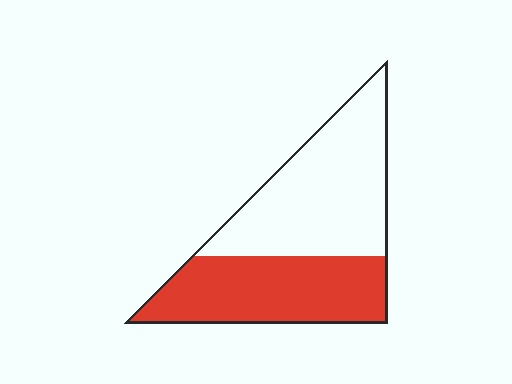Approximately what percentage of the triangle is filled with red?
Approximately 45%.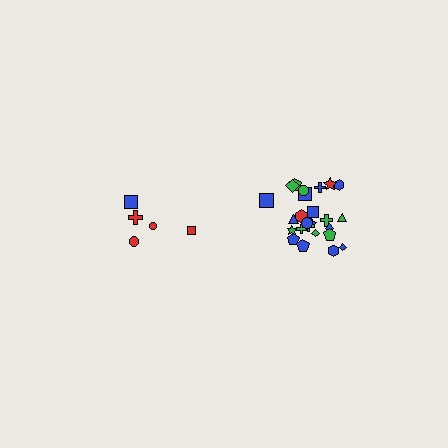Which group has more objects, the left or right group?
The right group.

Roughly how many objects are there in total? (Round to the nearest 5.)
Roughly 30 objects in total.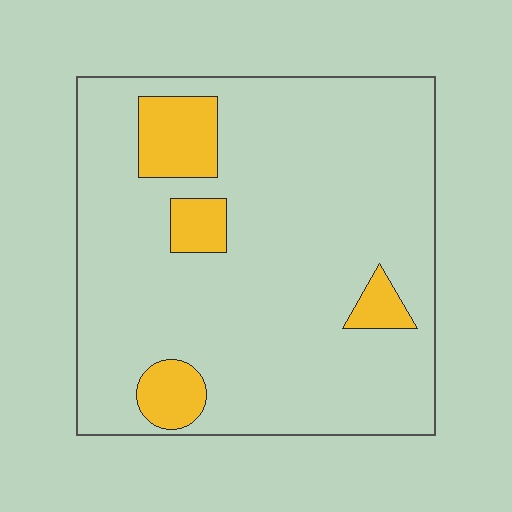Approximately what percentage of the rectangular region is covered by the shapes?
Approximately 10%.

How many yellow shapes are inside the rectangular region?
4.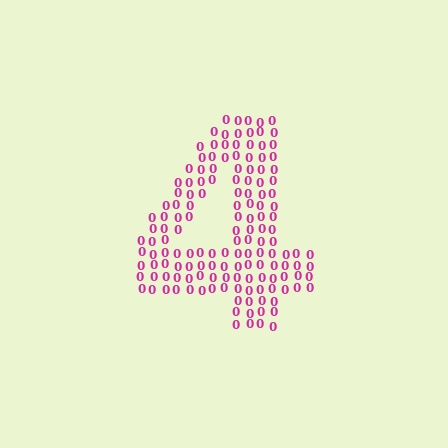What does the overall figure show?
The overall figure shows the digit 4.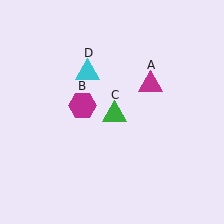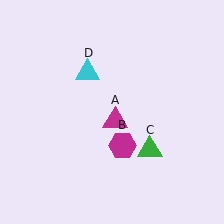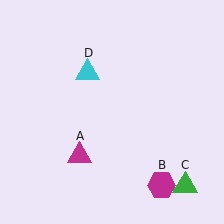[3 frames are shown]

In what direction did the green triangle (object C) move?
The green triangle (object C) moved down and to the right.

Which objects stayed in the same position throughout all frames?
Cyan triangle (object D) remained stationary.